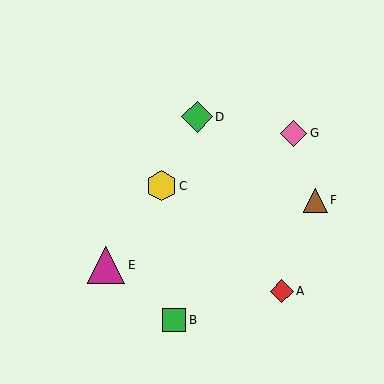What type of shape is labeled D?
Shape D is a green diamond.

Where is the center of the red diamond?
The center of the red diamond is at (282, 291).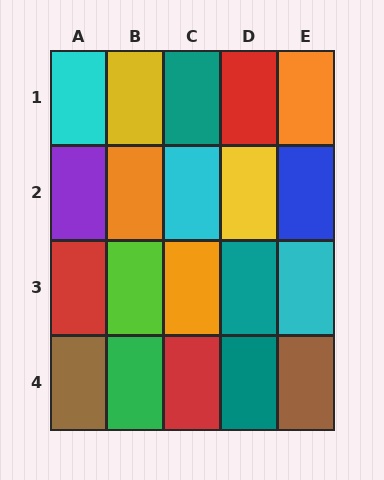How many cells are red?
3 cells are red.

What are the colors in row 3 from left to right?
Red, lime, orange, teal, cyan.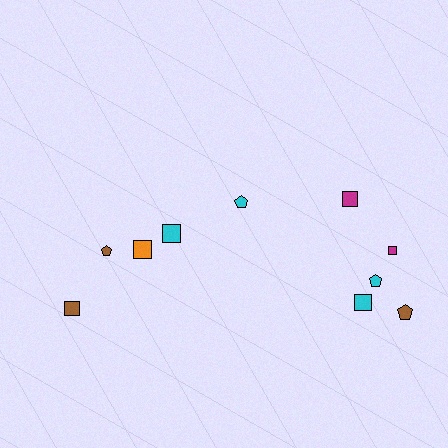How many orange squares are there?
There is 1 orange square.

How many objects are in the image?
There are 10 objects.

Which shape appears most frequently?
Square, with 6 objects.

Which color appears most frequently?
Cyan, with 4 objects.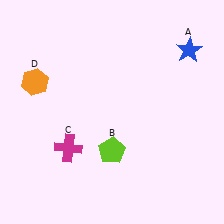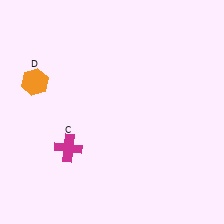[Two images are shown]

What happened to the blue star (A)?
The blue star (A) was removed in Image 2. It was in the top-right area of Image 1.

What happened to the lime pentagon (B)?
The lime pentagon (B) was removed in Image 2. It was in the bottom-left area of Image 1.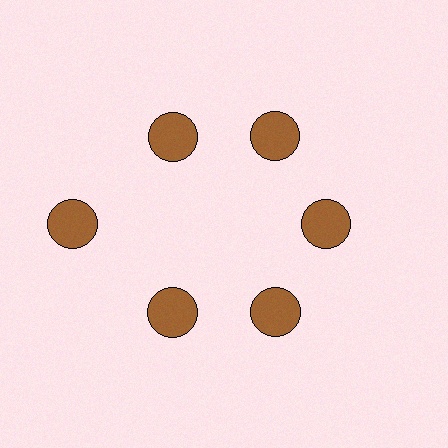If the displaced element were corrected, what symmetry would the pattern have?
It would have 6-fold rotational symmetry — the pattern would map onto itself every 60 degrees.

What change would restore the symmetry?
The symmetry would be restored by moving it inward, back onto the ring so that all 6 circles sit at equal angles and equal distance from the center.